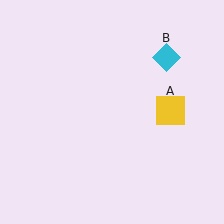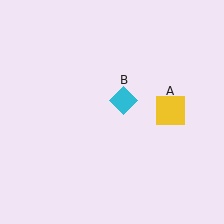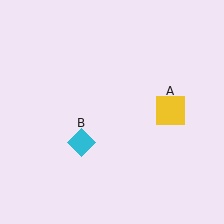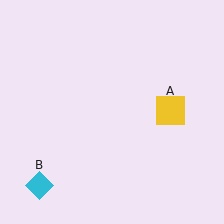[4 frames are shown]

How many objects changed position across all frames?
1 object changed position: cyan diamond (object B).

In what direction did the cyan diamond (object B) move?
The cyan diamond (object B) moved down and to the left.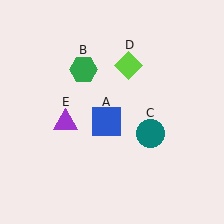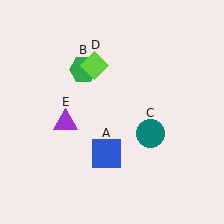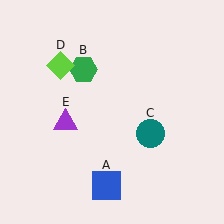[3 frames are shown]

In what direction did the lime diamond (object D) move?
The lime diamond (object D) moved left.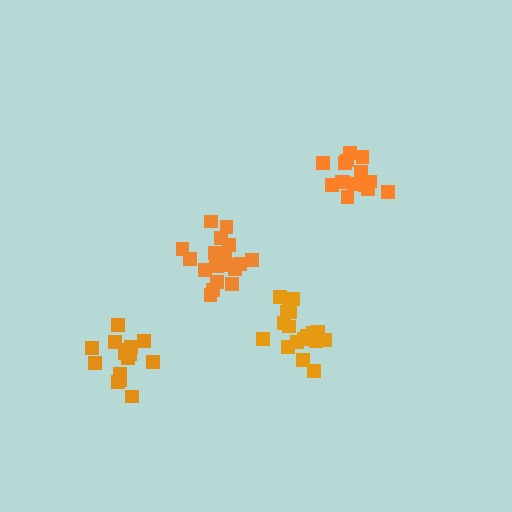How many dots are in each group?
Group 1: 21 dots, Group 2: 15 dots, Group 3: 16 dots, Group 4: 18 dots (70 total).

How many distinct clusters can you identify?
There are 4 distinct clusters.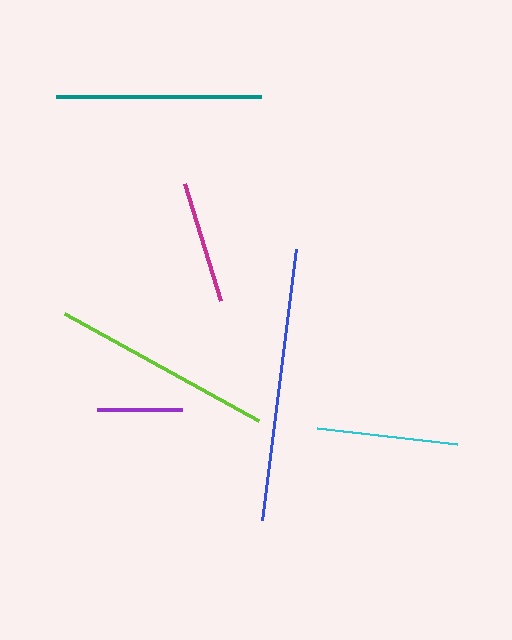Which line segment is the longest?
The blue line is the longest at approximately 273 pixels.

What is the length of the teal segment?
The teal segment is approximately 205 pixels long.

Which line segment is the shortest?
The purple line is the shortest at approximately 85 pixels.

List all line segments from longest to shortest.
From longest to shortest: blue, lime, teal, cyan, magenta, purple.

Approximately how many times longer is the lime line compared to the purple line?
The lime line is approximately 2.6 times the length of the purple line.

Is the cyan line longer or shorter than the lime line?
The lime line is longer than the cyan line.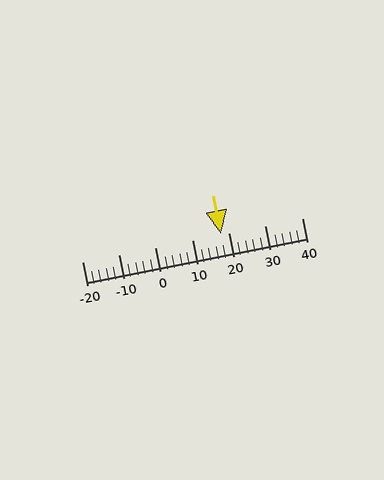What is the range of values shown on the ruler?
The ruler shows values from -20 to 40.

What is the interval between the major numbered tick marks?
The major tick marks are spaced 10 units apart.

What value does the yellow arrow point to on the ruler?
The yellow arrow points to approximately 18.